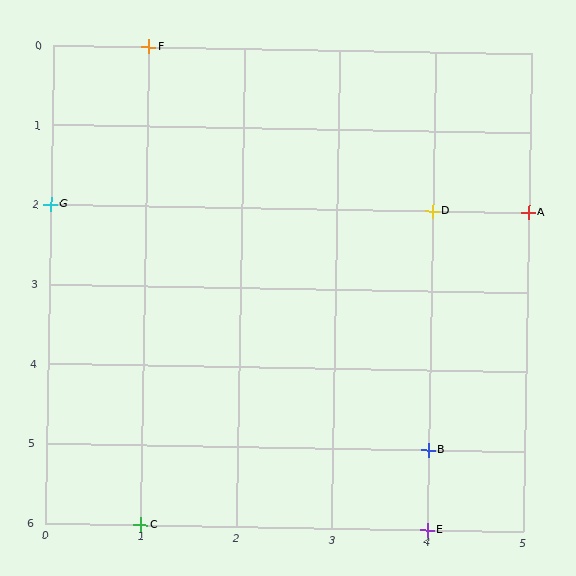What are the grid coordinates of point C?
Point C is at grid coordinates (1, 6).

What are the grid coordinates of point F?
Point F is at grid coordinates (1, 0).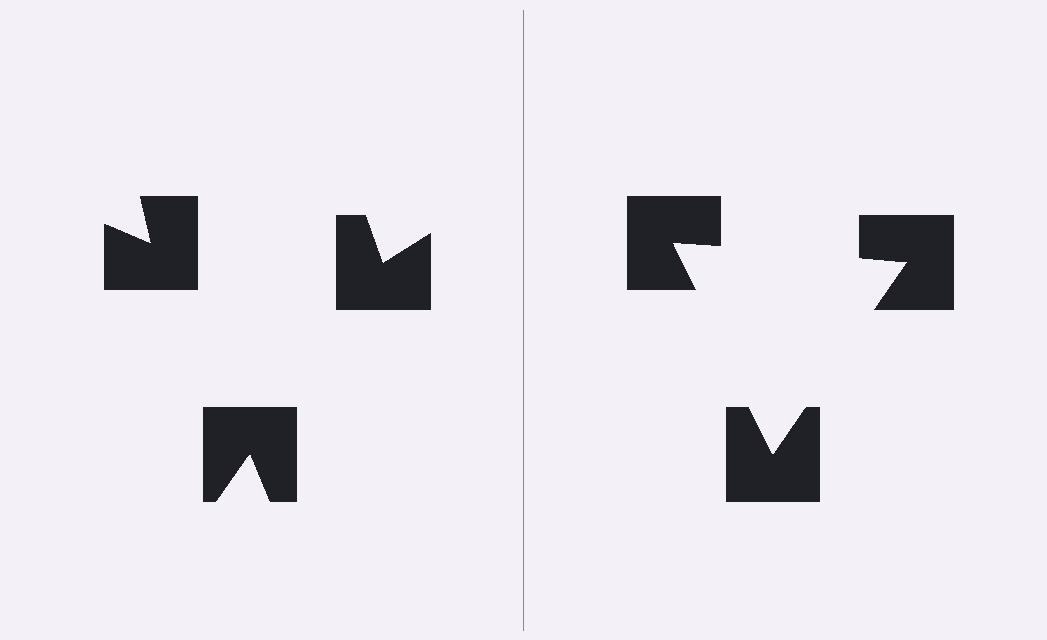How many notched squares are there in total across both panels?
6 — 3 on each side.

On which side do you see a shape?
An illusory triangle appears on the right side. On the left side the wedge cuts are rotated, so no coherent shape forms.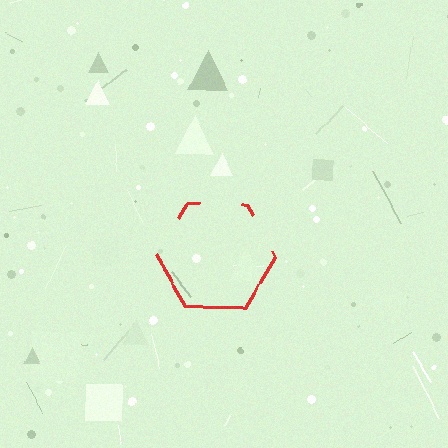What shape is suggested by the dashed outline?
The dashed outline suggests a hexagon.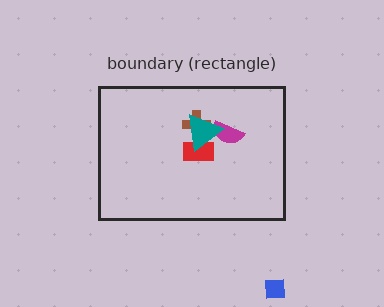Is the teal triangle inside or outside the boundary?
Inside.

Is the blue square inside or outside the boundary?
Outside.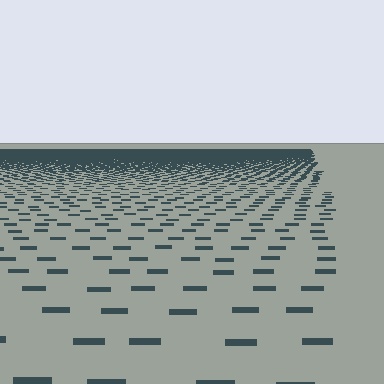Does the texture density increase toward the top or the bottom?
Density increases toward the top.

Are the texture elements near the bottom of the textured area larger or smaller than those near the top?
Larger. Near the bottom, elements are closer to the viewer and appear at a bigger on-screen size.